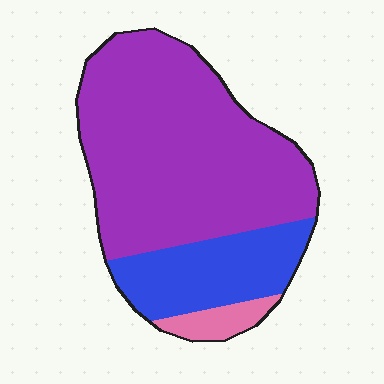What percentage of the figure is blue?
Blue covers roughly 25% of the figure.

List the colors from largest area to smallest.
From largest to smallest: purple, blue, pink.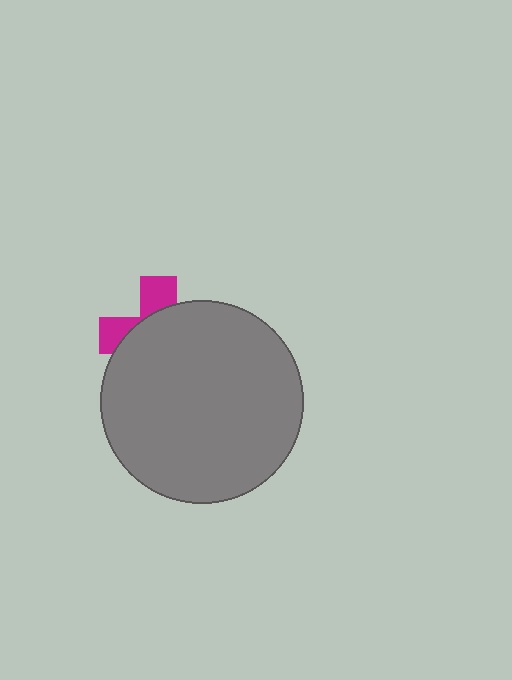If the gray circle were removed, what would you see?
You would see the complete magenta cross.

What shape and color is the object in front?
The object in front is a gray circle.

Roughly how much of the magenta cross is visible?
A small part of it is visible (roughly 31%).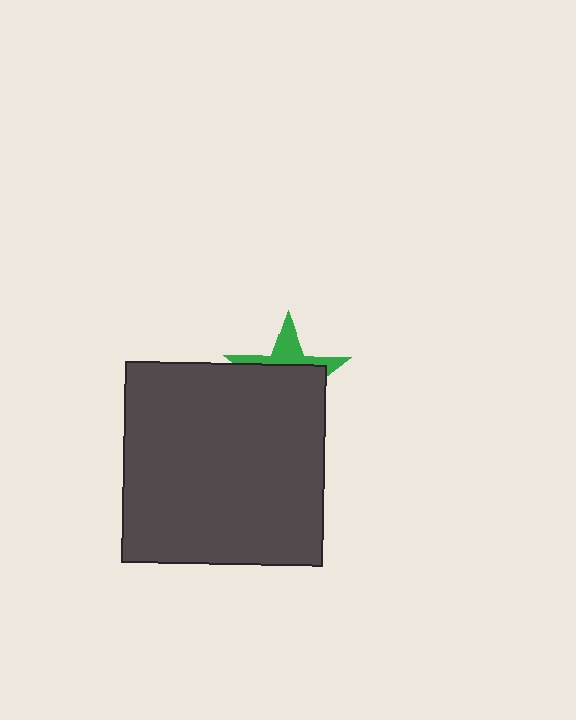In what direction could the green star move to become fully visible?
The green star could move up. That would shift it out from behind the dark gray square entirely.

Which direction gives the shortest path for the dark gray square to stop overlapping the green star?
Moving down gives the shortest separation.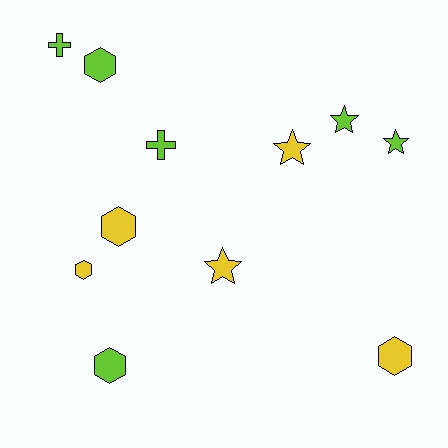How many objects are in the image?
There are 11 objects.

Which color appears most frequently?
Lime, with 6 objects.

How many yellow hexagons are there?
There are 3 yellow hexagons.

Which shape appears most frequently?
Hexagon, with 5 objects.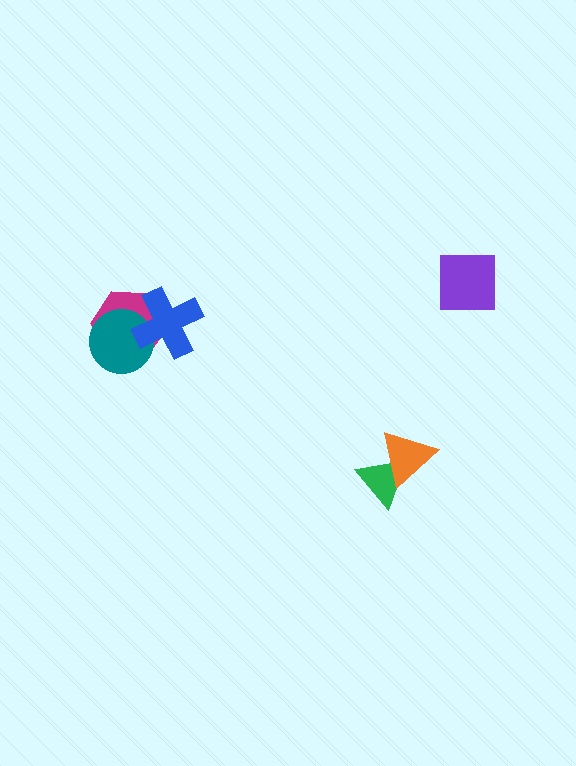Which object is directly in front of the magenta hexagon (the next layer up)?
The teal circle is directly in front of the magenta hexagon.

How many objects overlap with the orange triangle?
1 object overlaps with the orange triangle.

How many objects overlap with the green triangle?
1 object overlaps with the green triangle.